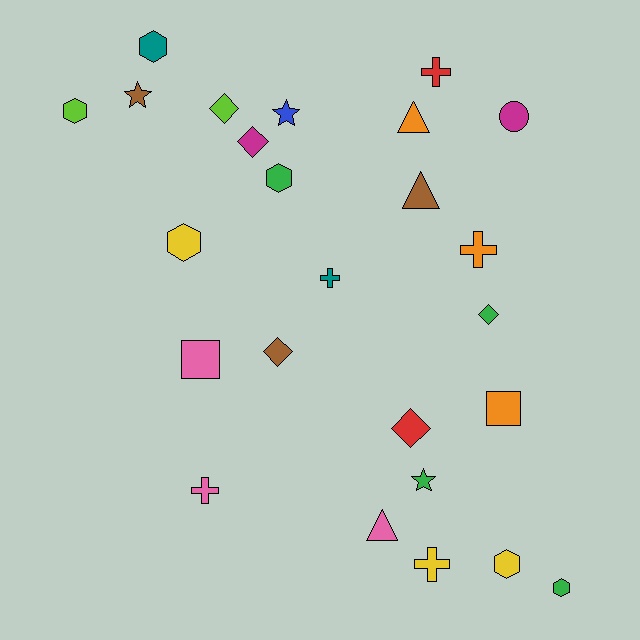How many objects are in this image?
There are 25 objects.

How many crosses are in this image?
There are 5 crosses.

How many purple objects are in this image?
There are no purple objects.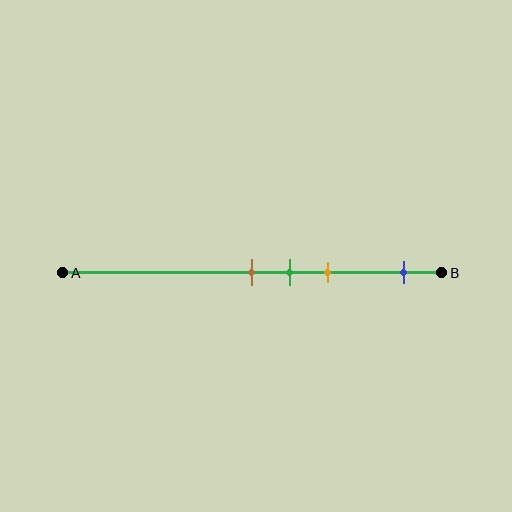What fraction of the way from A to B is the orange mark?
The orange mark is approximately 70% (0.7) of the way from A to B.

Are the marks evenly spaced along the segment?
No, the marks are not evenly spaced.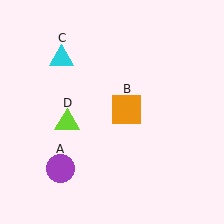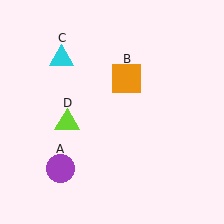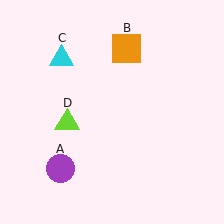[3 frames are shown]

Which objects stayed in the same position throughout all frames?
Purple circle (object A) and cyan triangle (object C) and lime triangle (object D) remained stationary.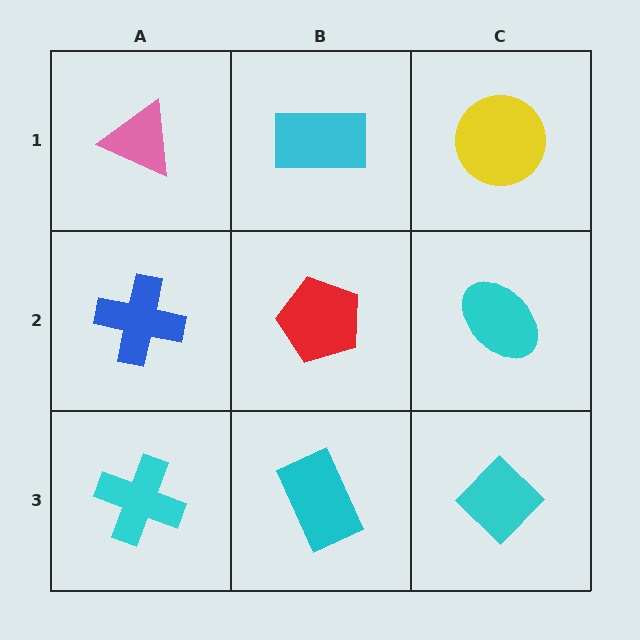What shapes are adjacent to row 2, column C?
A yellow circle (row 1, column C), a cyan diamond (row 3, column C), a red pentagon (row 2, column B).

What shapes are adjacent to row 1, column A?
A blue cross (row 2, column A), a cyan rectangle (row 1, column B).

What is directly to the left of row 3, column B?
A cyan cross.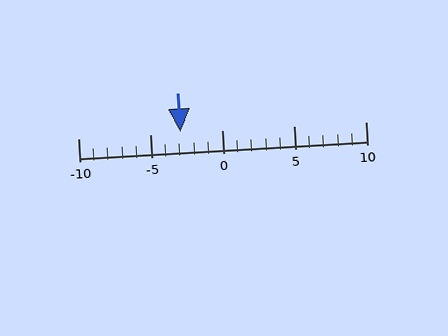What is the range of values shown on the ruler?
The ruler shows values from -10 to 10.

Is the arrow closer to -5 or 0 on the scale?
The arrow is closer to -5.